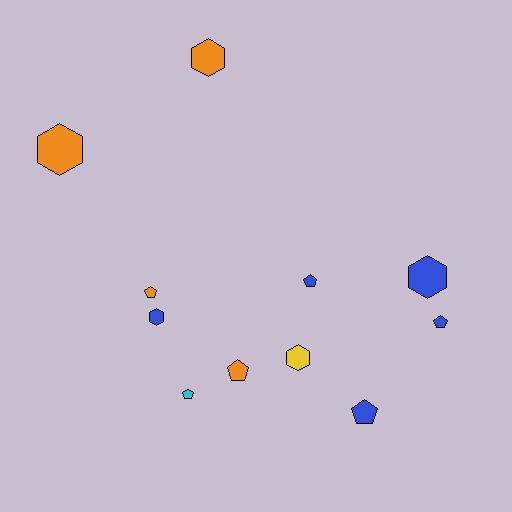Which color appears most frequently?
Blue, with 5 objects.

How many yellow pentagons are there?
There are no yellow pentagons.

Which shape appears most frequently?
Pentagon, with 6 objects.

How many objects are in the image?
There are 11 objects.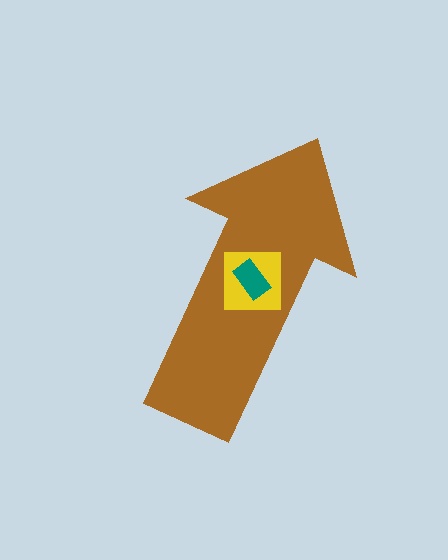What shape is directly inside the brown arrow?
The yellow square.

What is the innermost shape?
The teal rectangle.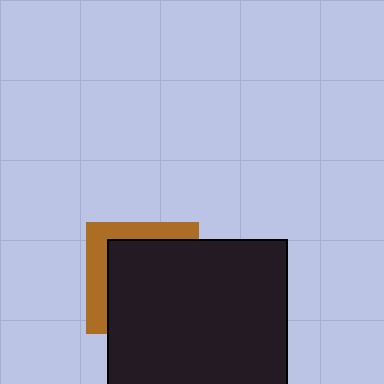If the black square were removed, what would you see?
You would see the complete brown square.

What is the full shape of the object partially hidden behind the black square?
The partially hidden object is a brown square.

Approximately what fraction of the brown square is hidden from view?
Roughly 68% of the brown square is hidden behind the black square.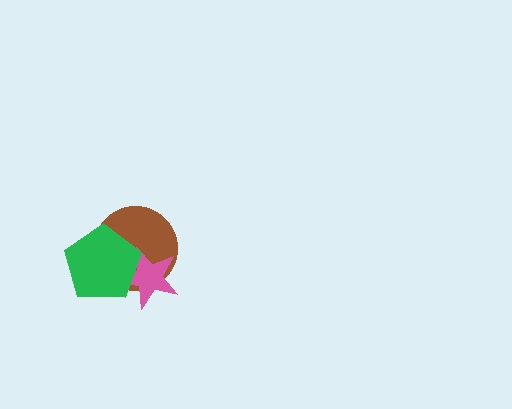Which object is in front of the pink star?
The green pentagon is in front of the pink star.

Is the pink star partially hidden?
Yes, it is partially covered by another shape.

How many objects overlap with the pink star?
2 objects overlap with the pink star.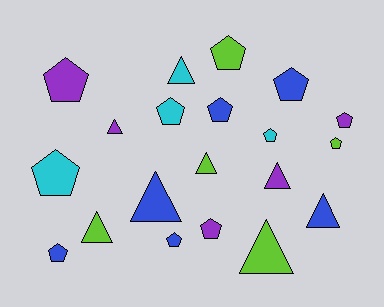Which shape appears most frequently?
Pentagon, with 12 objects.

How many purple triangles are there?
There are 2 purple triangles.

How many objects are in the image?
There are 20 objects.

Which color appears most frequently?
Blue, with 6 objects.